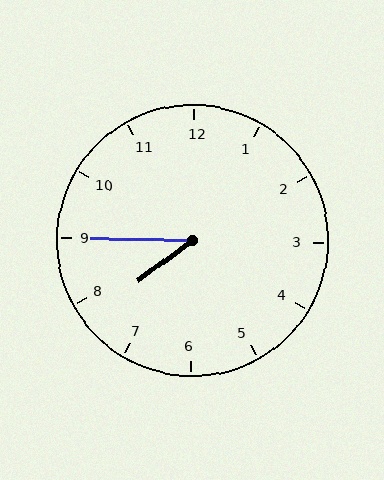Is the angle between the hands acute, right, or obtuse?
It is acute.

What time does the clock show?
7:45.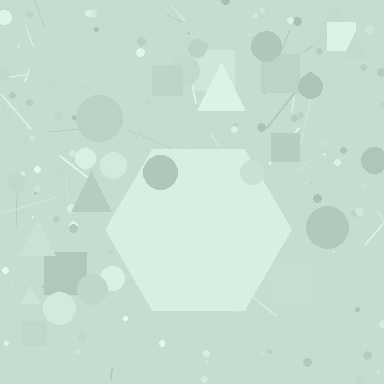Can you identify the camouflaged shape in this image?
The camouflaged shape is a hexagon.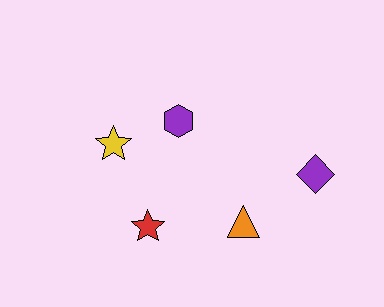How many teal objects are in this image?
There are no teal objects.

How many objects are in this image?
There are 5 objects.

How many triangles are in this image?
There is 1 triangle.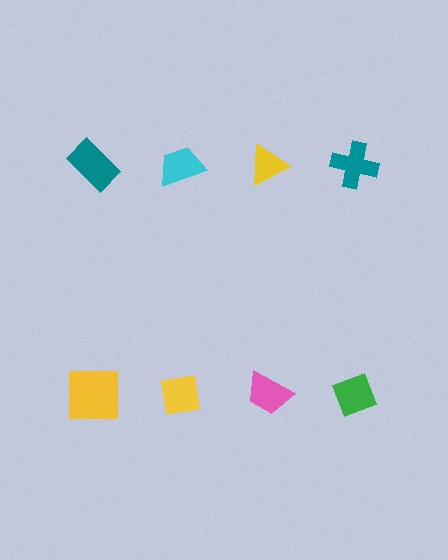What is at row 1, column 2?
A cyan trapezoid.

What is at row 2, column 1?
A yellow square.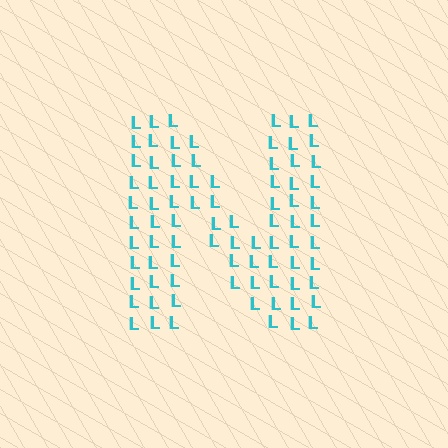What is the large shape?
The large shape is the letter N.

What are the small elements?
The small elements are letter L's.